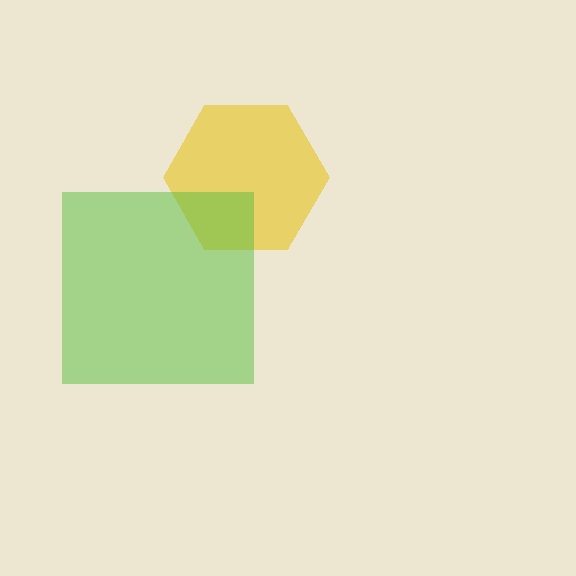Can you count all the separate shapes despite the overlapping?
Yes, there are 2 separate shapes.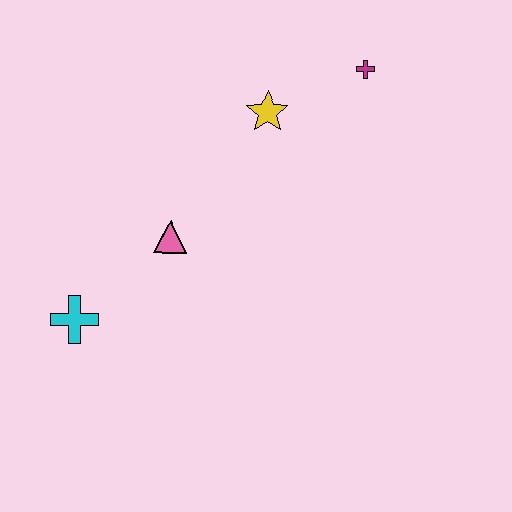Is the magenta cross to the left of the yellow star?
No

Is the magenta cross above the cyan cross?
Yes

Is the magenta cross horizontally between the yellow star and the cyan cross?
No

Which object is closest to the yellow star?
The magenta cross is closest to the yellow star.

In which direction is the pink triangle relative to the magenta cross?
The pink triangle is to the left of the magenta cross.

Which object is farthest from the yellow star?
The cyan cross is farthest from the yellow star.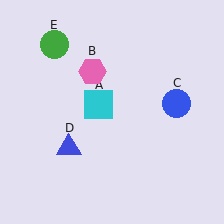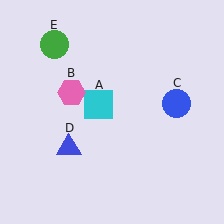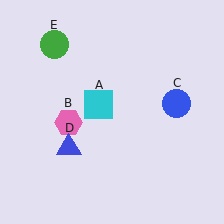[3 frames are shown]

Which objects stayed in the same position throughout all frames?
Cyan square (object A) and blue circle (object C) and blue triangle (object D) and green circle (object E) remained stationary.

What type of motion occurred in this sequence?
The pink hexagon (object B) rotated counterclockwise around the center of the scene.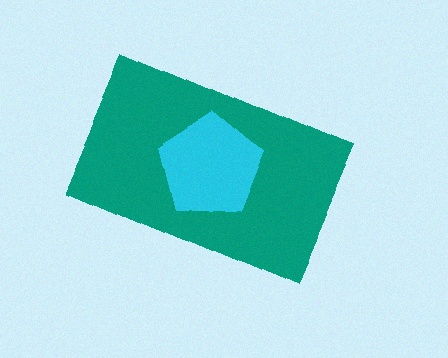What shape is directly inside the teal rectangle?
The cyan pentagon.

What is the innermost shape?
The cyan pentagon.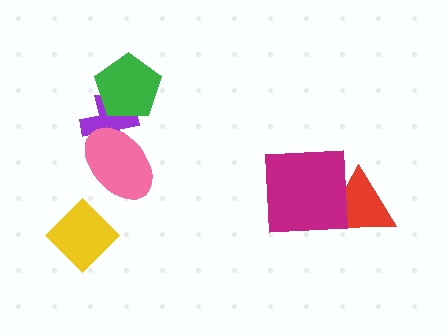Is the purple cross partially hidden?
Yes, it is partially covered by another shape.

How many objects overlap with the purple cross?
2 objects overlap with the purple cross.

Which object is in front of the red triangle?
The magenta square is in front of the red triangle.